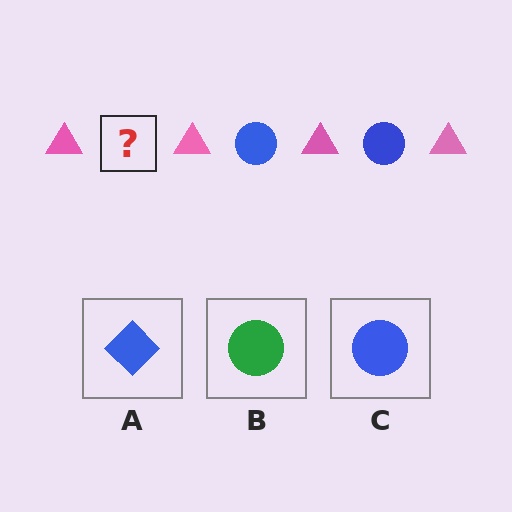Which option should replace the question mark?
Option C.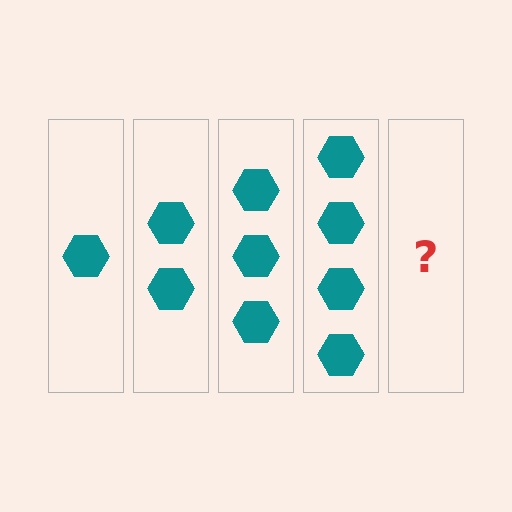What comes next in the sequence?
The next element should be 5 hexagons.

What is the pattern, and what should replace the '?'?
The pattern is that each step adds one more hexagon. The '?' should be 5 hexagons.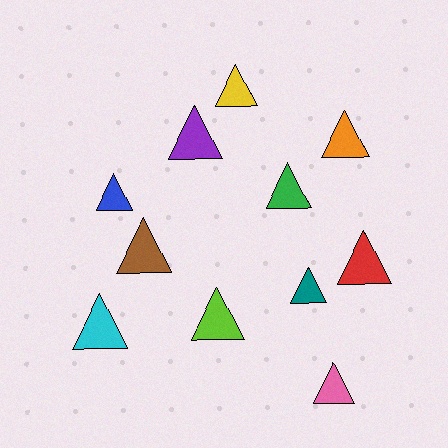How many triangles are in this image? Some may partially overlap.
There are 11 triangles.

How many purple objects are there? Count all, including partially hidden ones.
There is 1 purple object.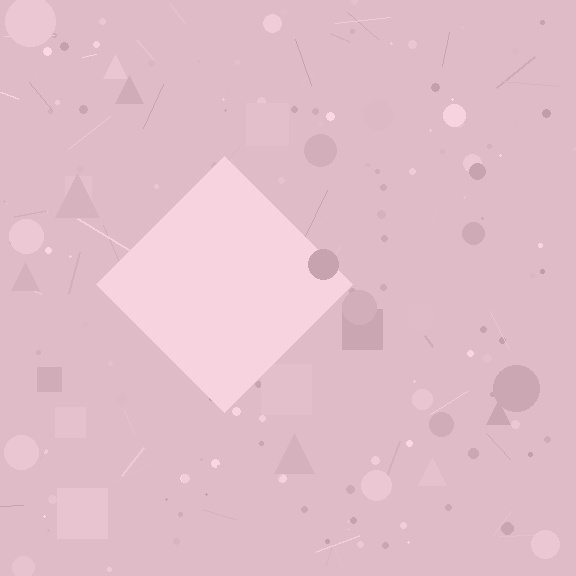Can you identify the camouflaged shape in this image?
The camouflaged shape is a diamond.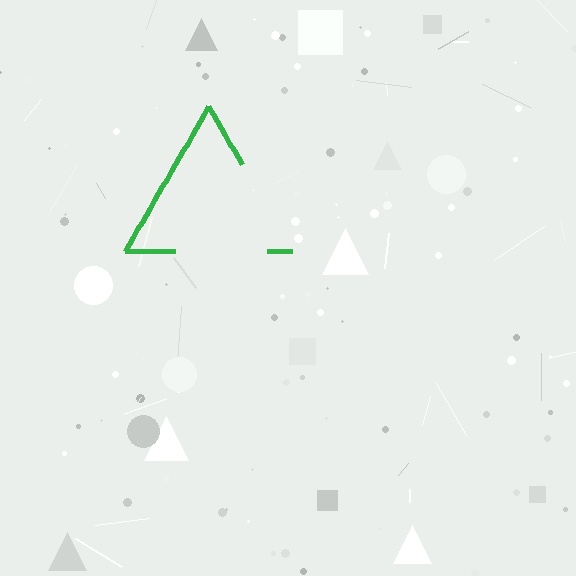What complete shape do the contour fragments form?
The contour fragments form a triangle.